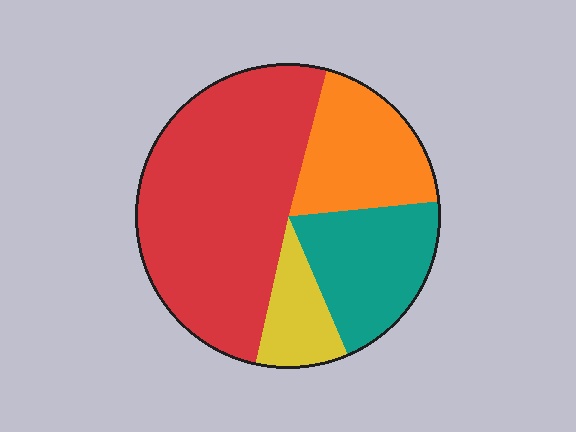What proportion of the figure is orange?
Orange takes up about one fifth (1/5) of the figure.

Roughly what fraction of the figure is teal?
Teal takes up about one fifth (1/5) of the figure.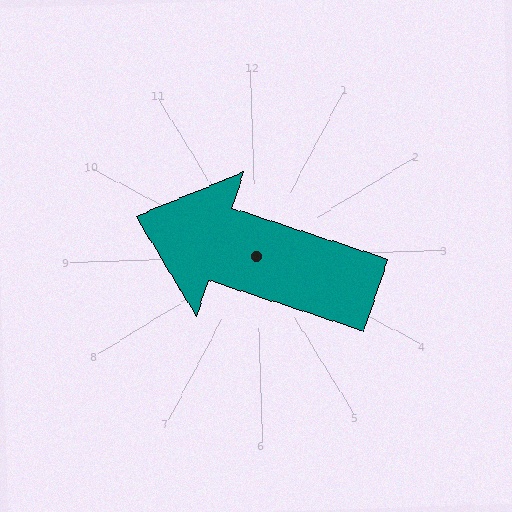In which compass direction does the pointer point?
West.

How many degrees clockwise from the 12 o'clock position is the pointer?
Approximately 290 degrees.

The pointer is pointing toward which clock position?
Roughly 10 o'clock.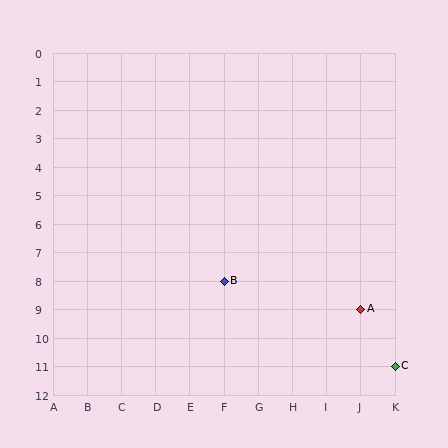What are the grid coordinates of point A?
Point A is at grid coordinates (J, 9).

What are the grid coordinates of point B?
Point B is at grid coordinates (F, 8).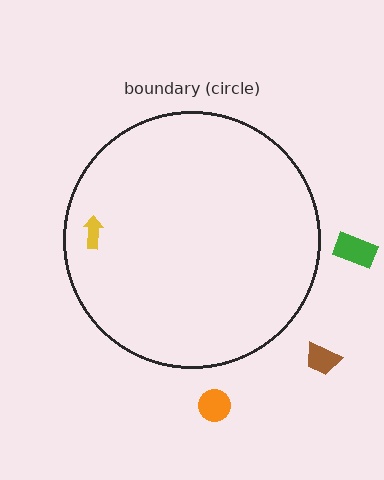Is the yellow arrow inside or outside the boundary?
Inside.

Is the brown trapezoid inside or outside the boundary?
Outside.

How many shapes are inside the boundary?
1 inside, 3 outside.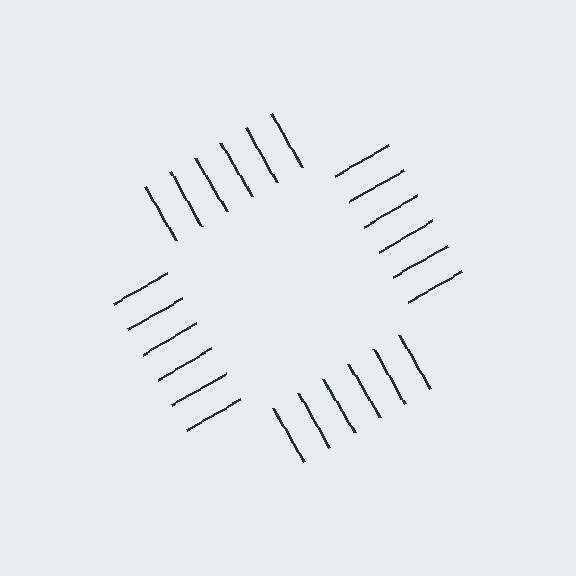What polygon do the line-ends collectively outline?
An illusory square — the line segments terminate on its edges but no continuous stroke is drawn.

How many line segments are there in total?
24 — 6 along each of the 4 edges.